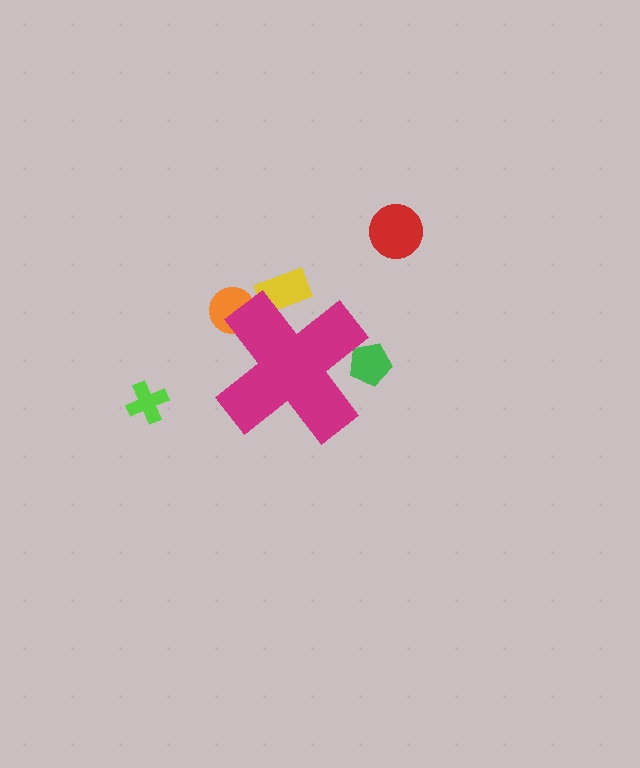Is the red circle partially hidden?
No, the red circle is fully visible.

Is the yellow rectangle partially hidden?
Yes, the yellow rectangle is partially hidden behind the magenta cross.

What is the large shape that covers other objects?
A magenta cross.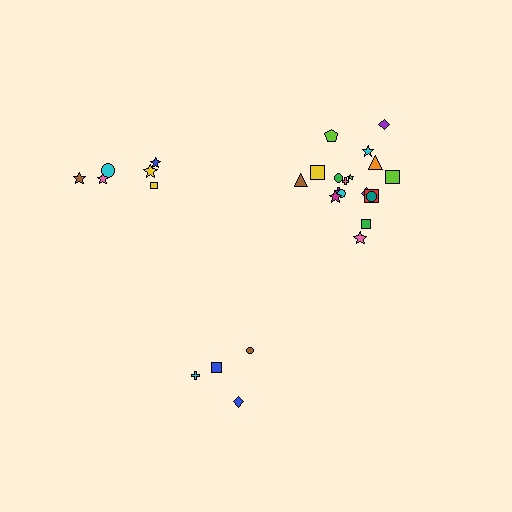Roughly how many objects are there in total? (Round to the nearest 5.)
Roughly 30 objects in total.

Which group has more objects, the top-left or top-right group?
The top-right group.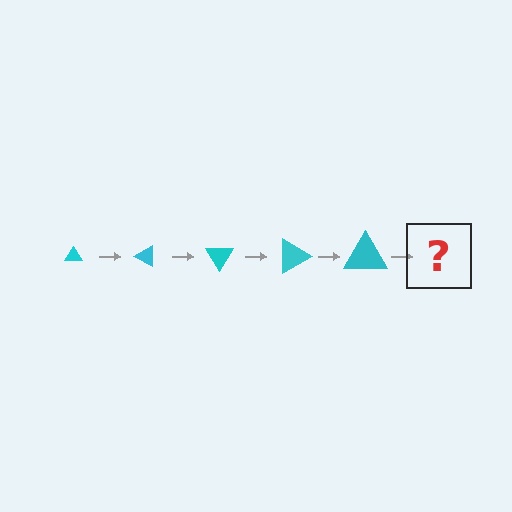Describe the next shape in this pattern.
It should be a triangle, larger than the previous one and rotated 150 degrees from the start.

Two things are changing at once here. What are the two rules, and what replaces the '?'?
The two rules are that the triangle grows larger each step and it rotates 30 degrees each step. The '?' should be a triangle, larger than the previous one and rotated 150 degrees from the start.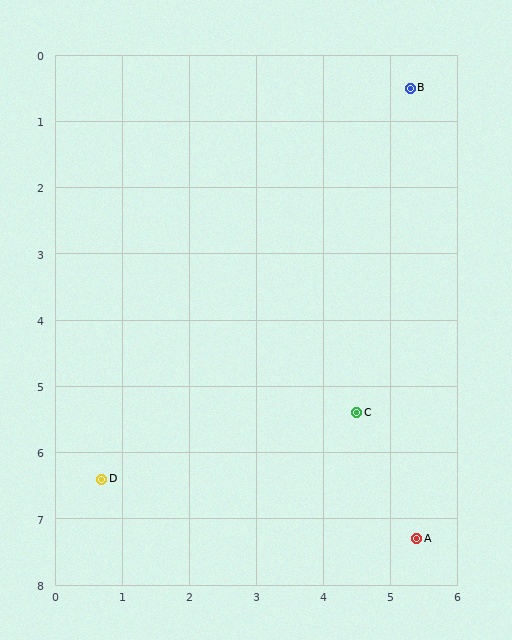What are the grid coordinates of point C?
Point C is at approximately (4.5, 5.4).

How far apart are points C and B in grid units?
Points C and B are about 5.0 grid units apart.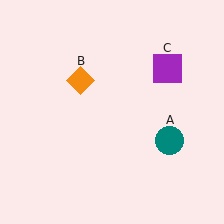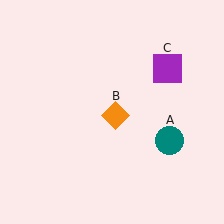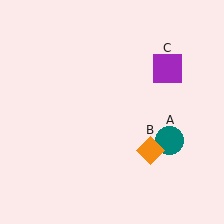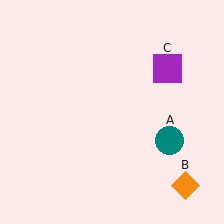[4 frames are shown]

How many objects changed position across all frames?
1 object changed position: orange diamond (object B).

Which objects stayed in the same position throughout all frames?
Teal circle (object A) and purple square (object C) remained stationary.